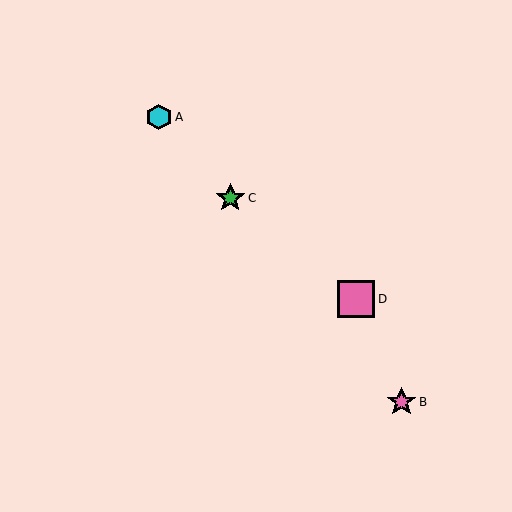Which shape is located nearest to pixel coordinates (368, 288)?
The pink square (labeled D) at (356, 299) is nearest to that location.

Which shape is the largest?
The pink square (labeled D) is the largest.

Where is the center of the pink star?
The center of the pink star is at (401, 402).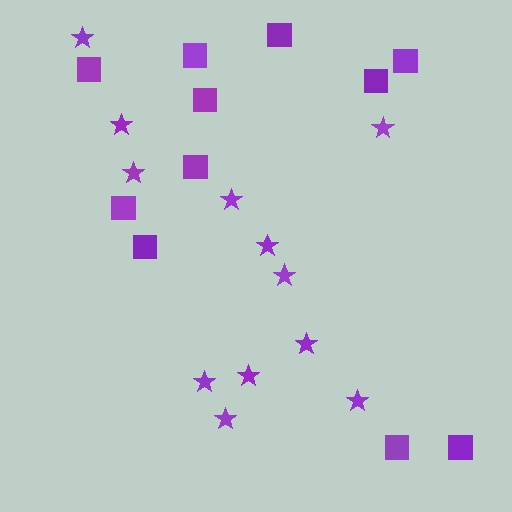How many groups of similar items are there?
There are 2 groups: one group of stars (12) and one group of squares (11).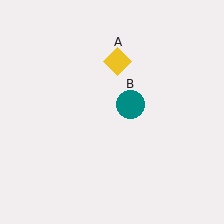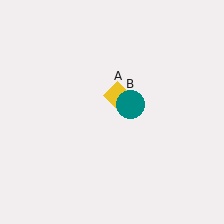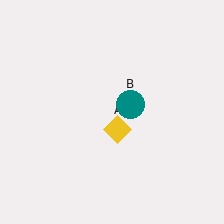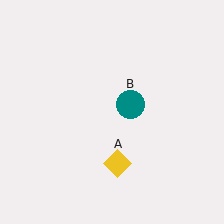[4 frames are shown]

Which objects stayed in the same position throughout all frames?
Teal circle (object B) remained stationary.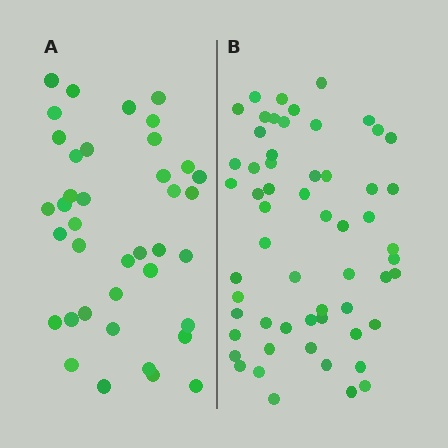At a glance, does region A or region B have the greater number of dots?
Region B (the right region) has more dots.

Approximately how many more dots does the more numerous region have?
Region B has approximately 20 more dots than region A.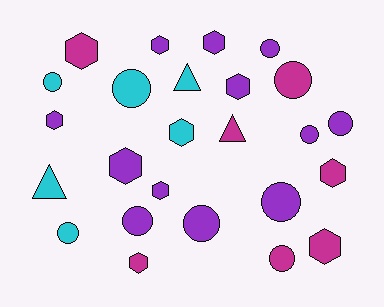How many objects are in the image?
There are 25 objects.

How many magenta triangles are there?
There is 1 magenta triangle.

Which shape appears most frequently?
Circle, with 11 objects.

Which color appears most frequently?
Purple, with 12 objects.